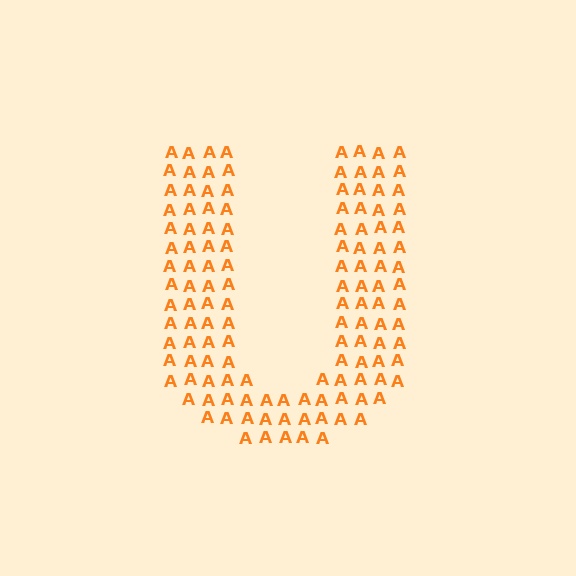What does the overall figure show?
The overall figure shows the letter U.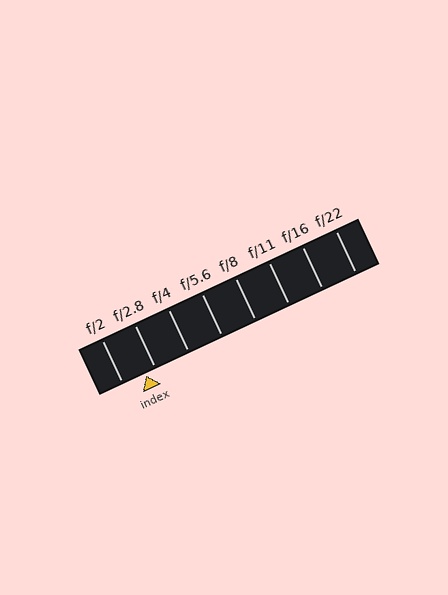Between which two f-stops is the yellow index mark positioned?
The index mark is between f/2 and f/2.8.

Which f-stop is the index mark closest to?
The index mark is closest to f/2.8.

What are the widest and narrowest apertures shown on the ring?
The widest aperture shown is f/2 and the narrowest is f/22.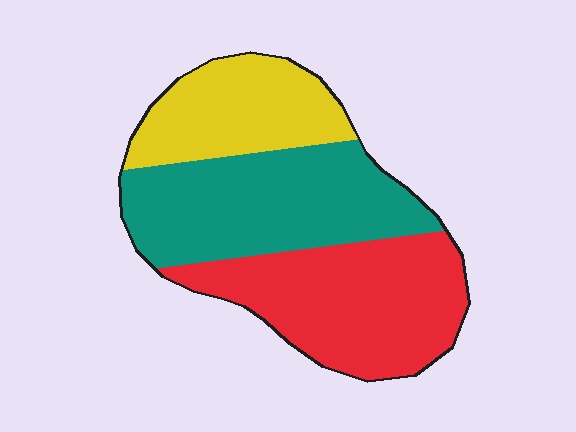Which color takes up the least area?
Yellow, at roughly 25%.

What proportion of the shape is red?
Red takes up between a quarter and a half of the shape.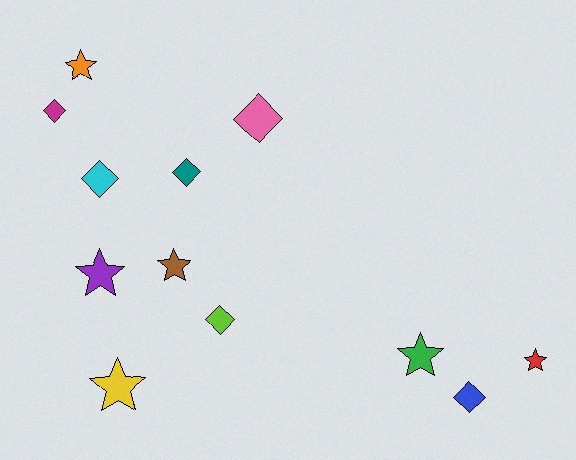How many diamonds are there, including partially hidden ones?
There are 6 diamonds.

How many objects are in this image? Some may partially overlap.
There are 12 objects.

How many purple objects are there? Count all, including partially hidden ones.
There is 1 purple object.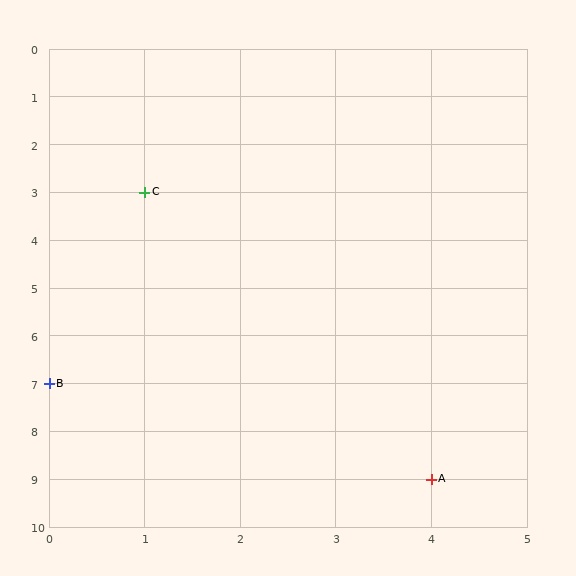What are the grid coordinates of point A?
Point A is at grid coordinates (4, 9).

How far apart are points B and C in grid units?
Points B and C are 1 column and 4 rows apart (about 4.1 grid units diagonally).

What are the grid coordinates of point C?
Point C is at grid coordinates (1, 3).